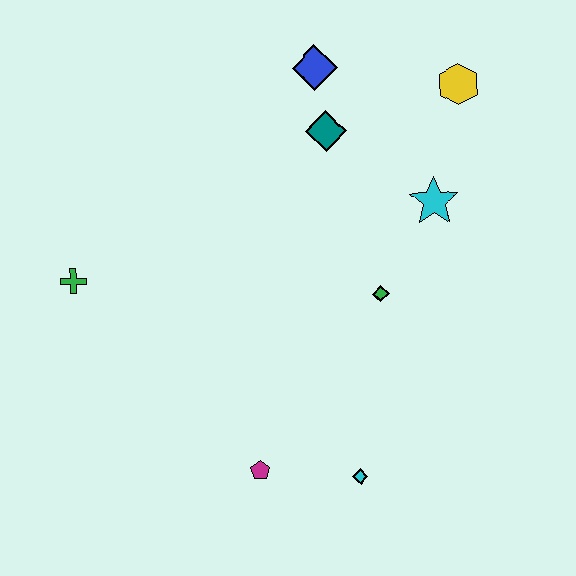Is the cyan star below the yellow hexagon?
Yes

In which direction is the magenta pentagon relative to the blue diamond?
The magenta pentagon is below the blue diamond.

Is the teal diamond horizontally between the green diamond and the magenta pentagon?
Yes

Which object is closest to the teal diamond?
The blue diamond is closest to the teal diamond.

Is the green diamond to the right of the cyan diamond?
Yes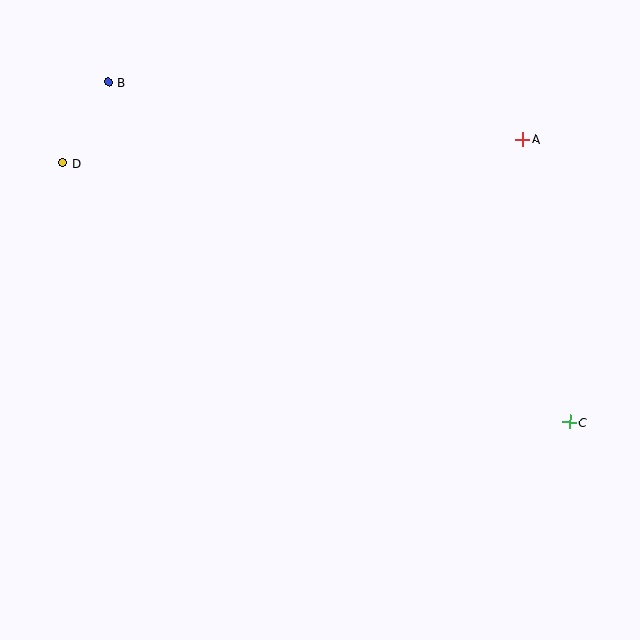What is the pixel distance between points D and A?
The distance between D and A is 460 pixels.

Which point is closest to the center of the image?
Point C at (570, 422) is closest to the center.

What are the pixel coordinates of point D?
Point D is at (63, 163).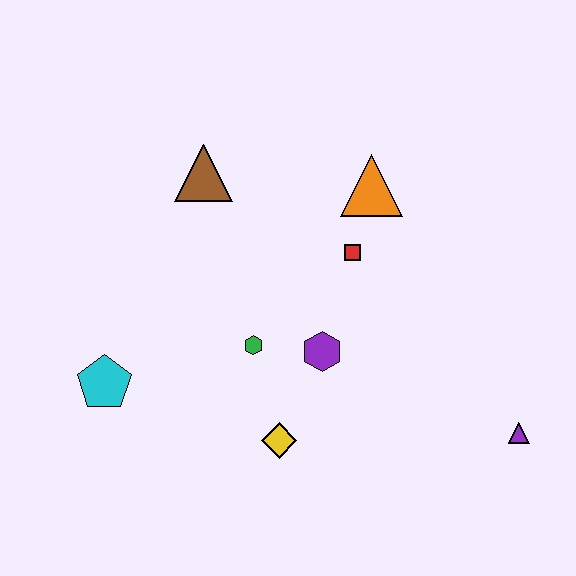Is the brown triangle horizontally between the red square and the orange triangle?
No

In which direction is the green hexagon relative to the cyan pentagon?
The green hexagon is to the right of the cyan pentagon.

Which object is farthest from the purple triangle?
The cyan pentagon is farthest from the purple triangle.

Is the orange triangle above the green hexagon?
Yes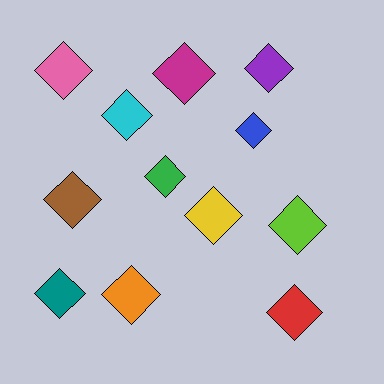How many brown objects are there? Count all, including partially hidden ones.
There is 1 brown object.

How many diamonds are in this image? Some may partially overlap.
There are 12 diamonds.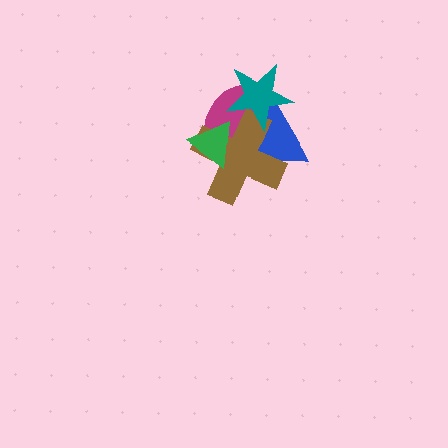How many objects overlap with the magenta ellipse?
4 objects overlap with the magenta ellipse.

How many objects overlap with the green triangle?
3 objects overlap with the green triangle.